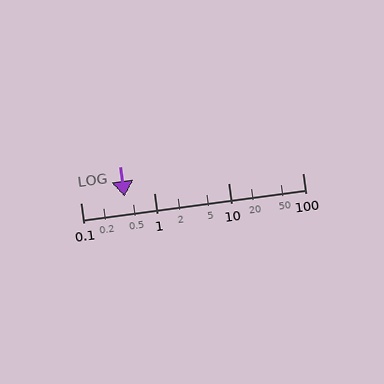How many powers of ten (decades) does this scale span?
The scale spans 3 decades, from 0.1 to 100.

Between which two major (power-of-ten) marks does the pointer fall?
The pointer is between 0.1 and 1.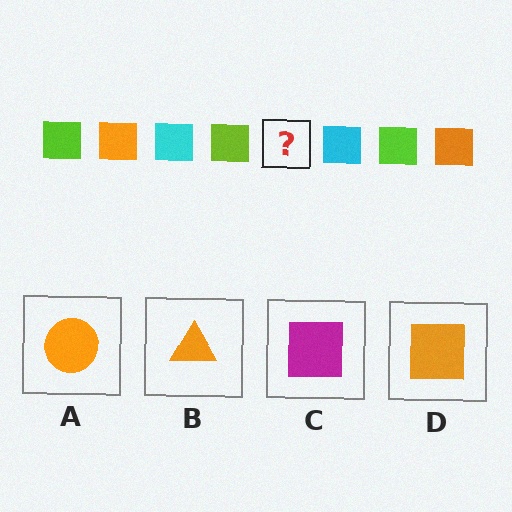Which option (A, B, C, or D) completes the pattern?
D.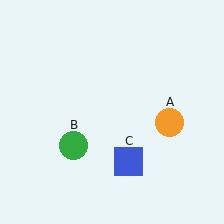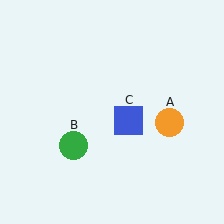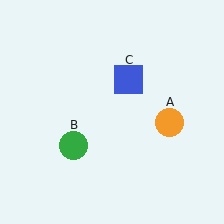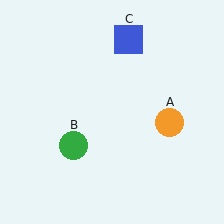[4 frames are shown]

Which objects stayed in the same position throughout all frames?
Orange circle (object A) and green circle (object B) remained stationary.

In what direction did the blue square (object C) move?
The blue square (object C) moved up.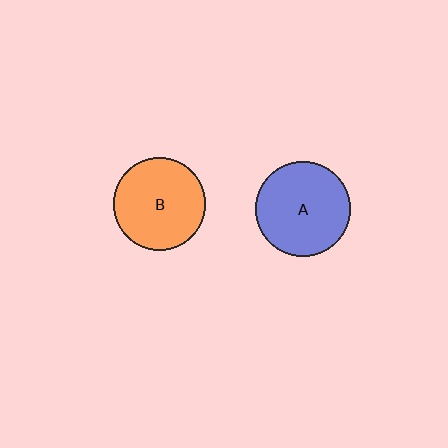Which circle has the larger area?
Circle A (blue).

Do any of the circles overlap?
No, none of the circles overlap.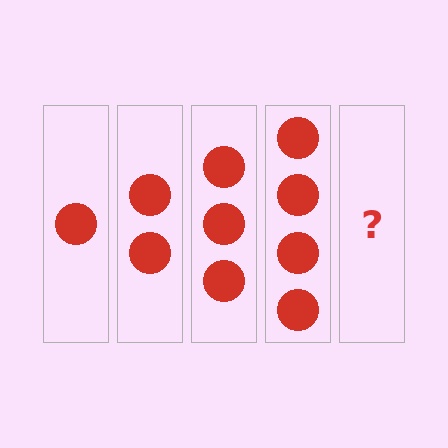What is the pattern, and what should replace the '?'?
The pattern is that each step adds one more circle. The '?' should be 5 circles.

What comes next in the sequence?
The next element should be 5 circles.